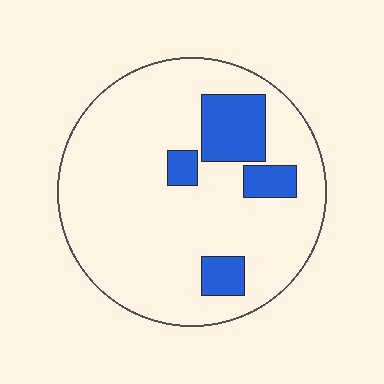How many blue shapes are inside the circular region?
4.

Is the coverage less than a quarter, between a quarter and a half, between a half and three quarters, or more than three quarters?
Less than a quarter.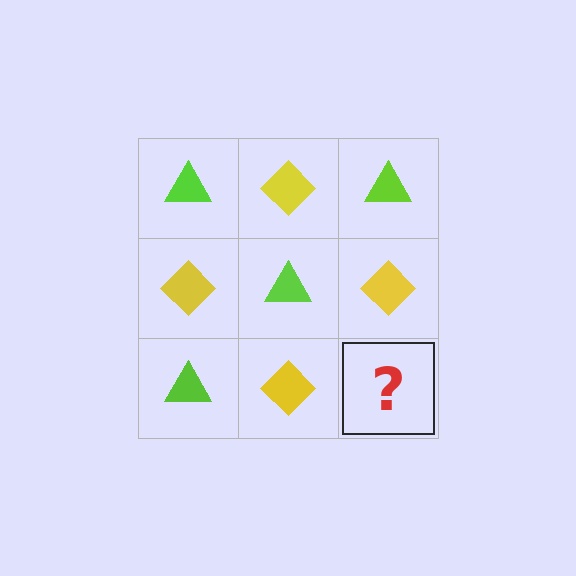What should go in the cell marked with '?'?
The missing cell should contain a lime triangle.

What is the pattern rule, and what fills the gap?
The rule is that it alternates lime triangle and yellow diamond in a checkerboard pattern. The gap should be filled with a lime triangle.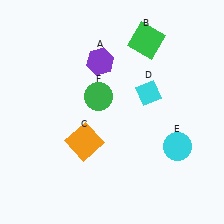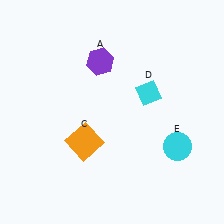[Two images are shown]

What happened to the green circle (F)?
The green circle (F) was removed in Image 2. It was in the top-left area of Image 1.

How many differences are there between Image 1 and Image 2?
There are 2 differences between the two images.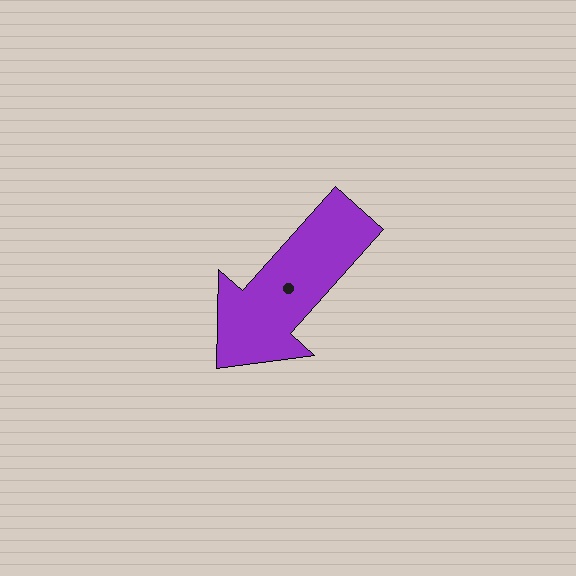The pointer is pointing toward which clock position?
Roughly 7 o'clock.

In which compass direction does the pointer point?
Southwest.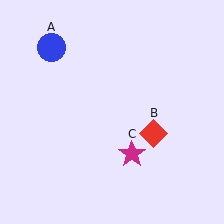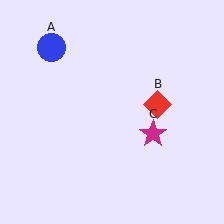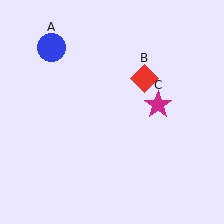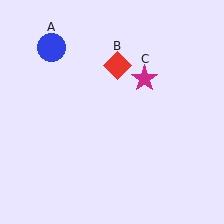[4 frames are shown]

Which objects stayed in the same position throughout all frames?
Blue circle (object A) remained stationary.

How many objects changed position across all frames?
2 objects changed position: red diamond (object B), magenta star (object C).